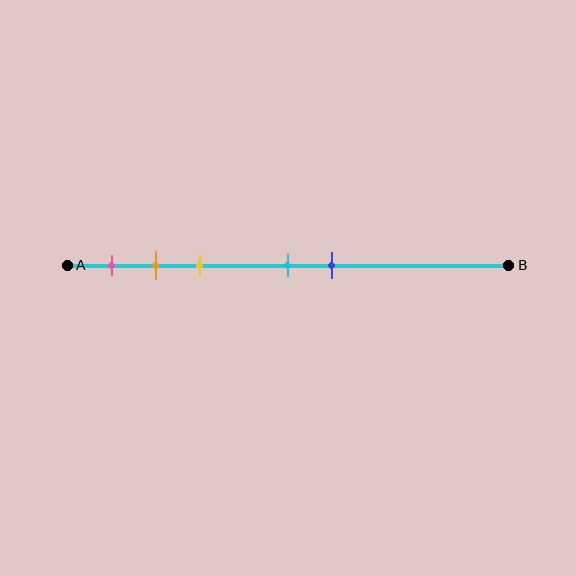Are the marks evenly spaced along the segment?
No, the marks are not evenly spaced.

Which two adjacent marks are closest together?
The orange and yellow marks are the closest adjacent pair.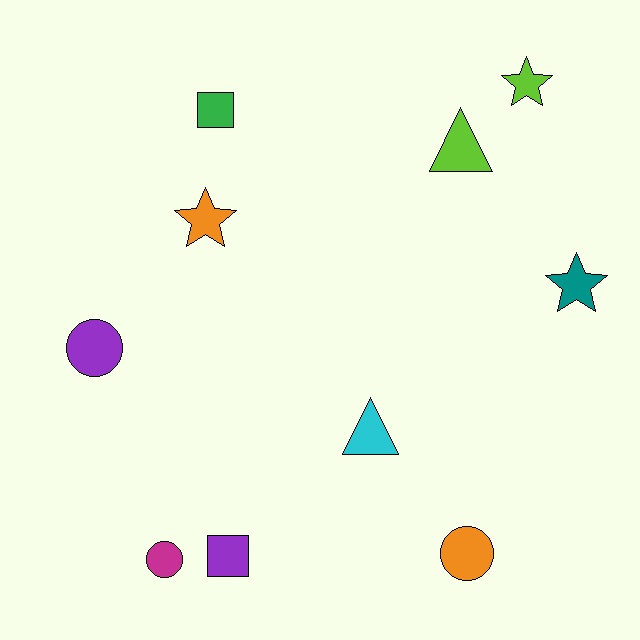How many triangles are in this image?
There are 2 triangles.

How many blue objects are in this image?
There are no blue objects.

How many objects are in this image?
There are 10 objects.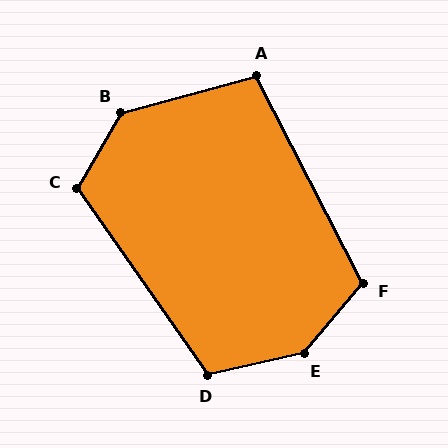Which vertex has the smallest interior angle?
A, at approximately 102 degrees.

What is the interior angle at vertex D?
Approximately 112 degrees (obtuse).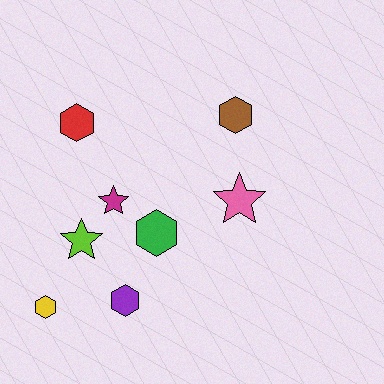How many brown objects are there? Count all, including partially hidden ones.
There is 1 brown object.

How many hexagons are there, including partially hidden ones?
There are 5 hexagons.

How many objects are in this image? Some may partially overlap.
There are 8 objects.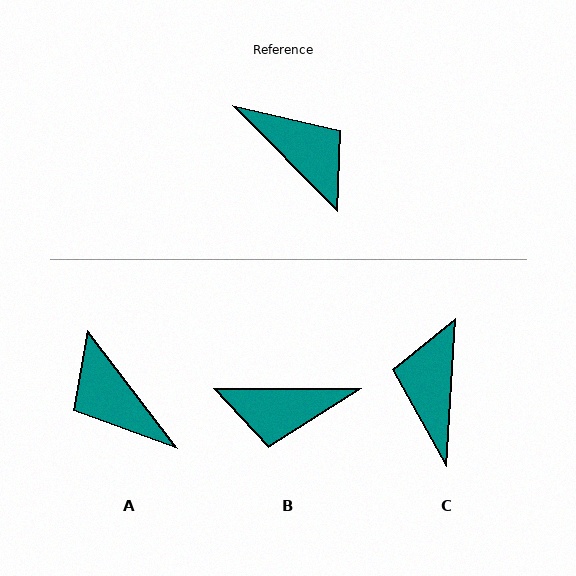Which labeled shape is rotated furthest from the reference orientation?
A, about 172 degrees away.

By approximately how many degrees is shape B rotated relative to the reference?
Approximately 134 degrees clockwise.